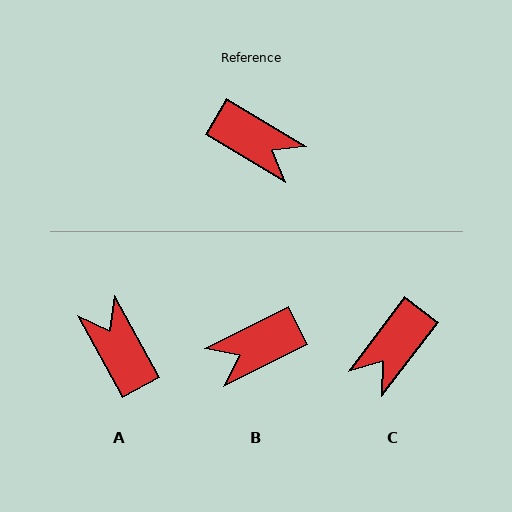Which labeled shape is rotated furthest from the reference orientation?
A, about 149 degrees away.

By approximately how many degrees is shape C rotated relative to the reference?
Approximately 96 degrees clockwise.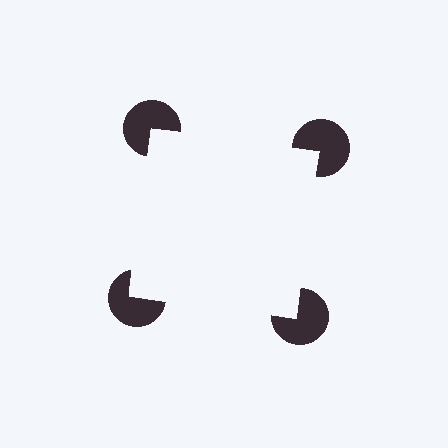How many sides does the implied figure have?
4 sides.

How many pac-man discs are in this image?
There are 4 — one at each vertex of the illusory square.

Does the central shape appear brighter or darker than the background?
It typically appears slightly brighter than the background, even though no actual brightness change is drawn.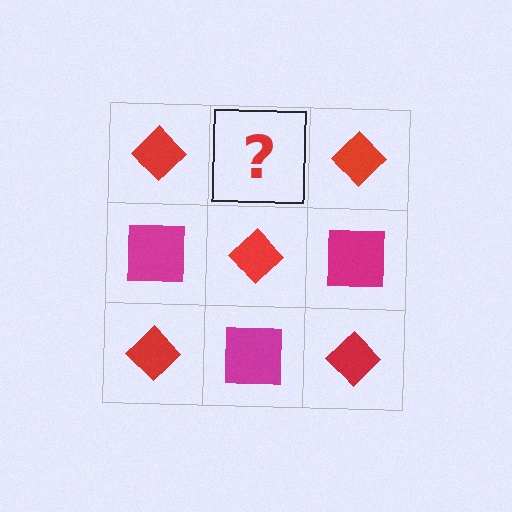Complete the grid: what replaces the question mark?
The question mark should be replaced with a magenta square.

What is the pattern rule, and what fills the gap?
The rule is that it alternates red diamond and magenta square in a checkerboard pattern. The gap should be filled with a magenta square.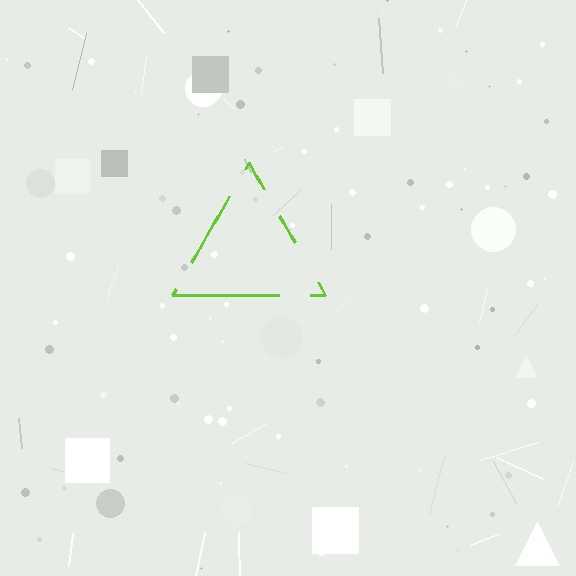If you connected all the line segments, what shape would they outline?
They would outline a triangle.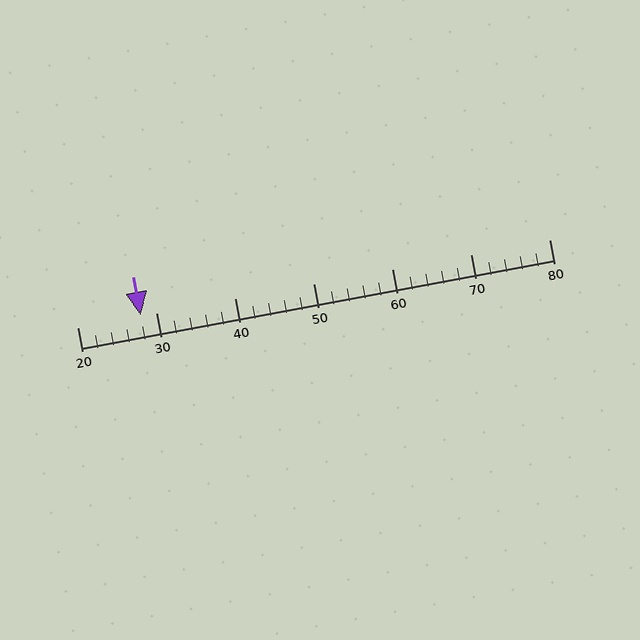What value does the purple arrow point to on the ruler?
The purple arrow points to approximately 28.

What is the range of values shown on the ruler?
The ruler shows values from 20 to 80.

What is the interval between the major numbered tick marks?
The major tick marks are spaced 10 units apart.